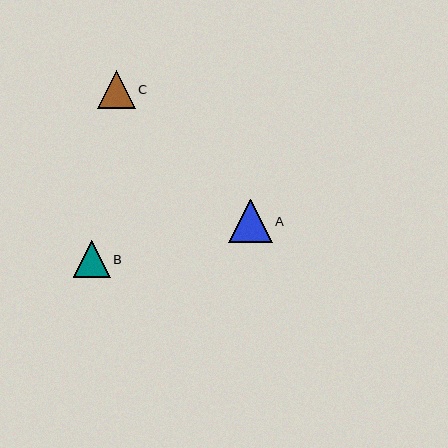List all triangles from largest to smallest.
From largest to smallest: A, C, B.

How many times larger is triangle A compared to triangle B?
Triangle A is approximately 1.2 times the size of triangle B.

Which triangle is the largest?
Triangle A is the largest with a size of approximately 43 pixels.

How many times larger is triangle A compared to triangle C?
Triangle A is approximately 1.1 times the size of triangle C.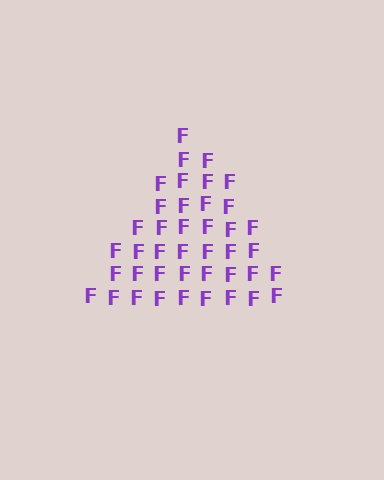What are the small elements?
The small elements are letter F's.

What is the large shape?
The large shape is a triangle.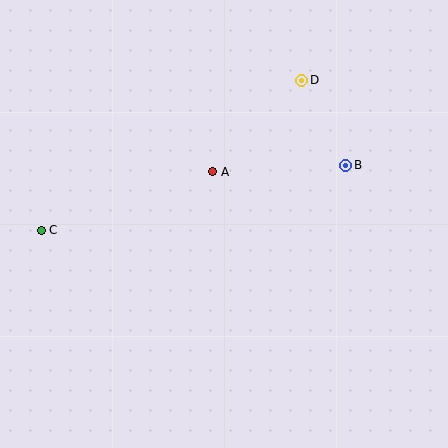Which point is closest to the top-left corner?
Point C is closest to the top-left corner.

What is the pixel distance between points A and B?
The distance between A and B is 133 pixels.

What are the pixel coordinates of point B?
Point B is at (346, 165).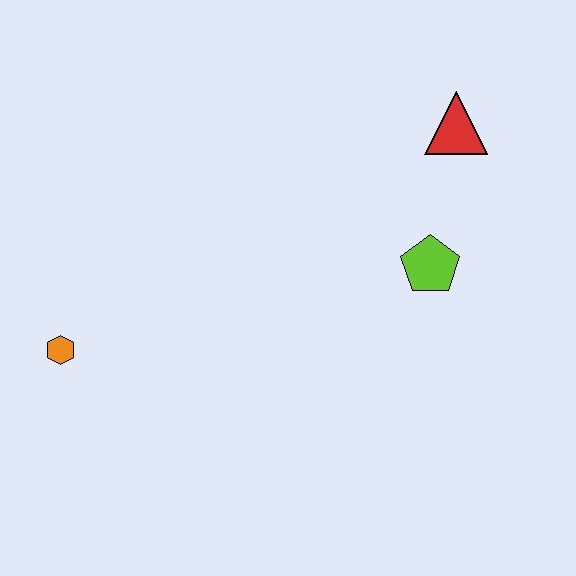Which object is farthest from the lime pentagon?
The orange hexagon is farthest from the lime pentagon.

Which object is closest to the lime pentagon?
The red triangle is closest to the lime pentagon.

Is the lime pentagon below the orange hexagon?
No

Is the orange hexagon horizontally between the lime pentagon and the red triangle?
No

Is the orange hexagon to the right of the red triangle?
No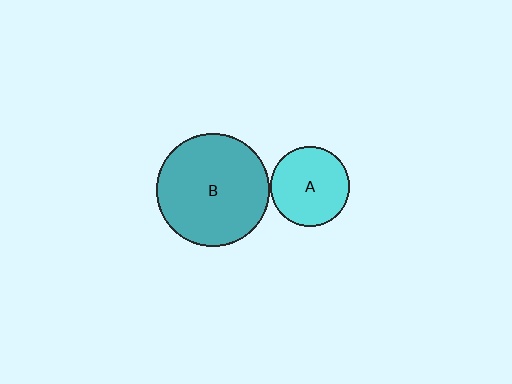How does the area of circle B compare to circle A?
Approximately 2.0 times.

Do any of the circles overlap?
No, none of the circles overlap.